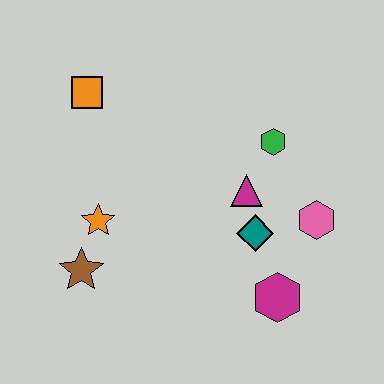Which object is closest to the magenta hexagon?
The teal diamond is closest to the magenta hexagon.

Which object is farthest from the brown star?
The pink hexagon is farthest from the brown star.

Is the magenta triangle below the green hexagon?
Yes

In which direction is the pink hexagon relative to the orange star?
The pink hexagon is to the right of the orange star.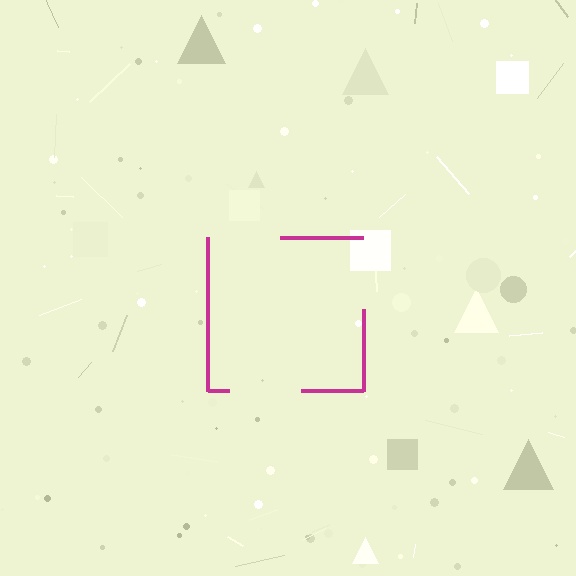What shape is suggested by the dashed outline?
The dashed outline suggests a square.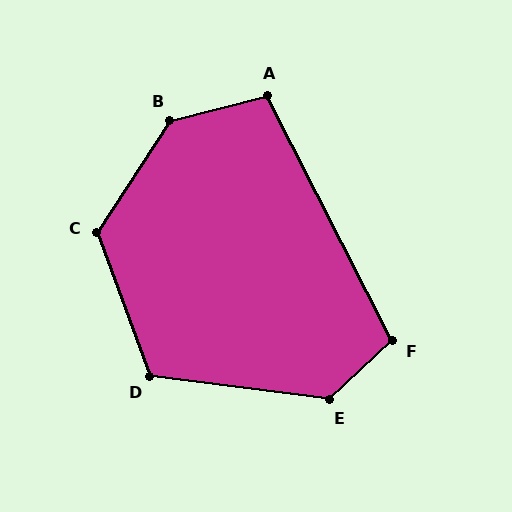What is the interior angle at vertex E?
Approximately 130 degrees (obtuse).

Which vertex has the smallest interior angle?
A, at approximately 103 degrees.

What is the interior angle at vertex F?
Approximately 106 degrees (obtuse).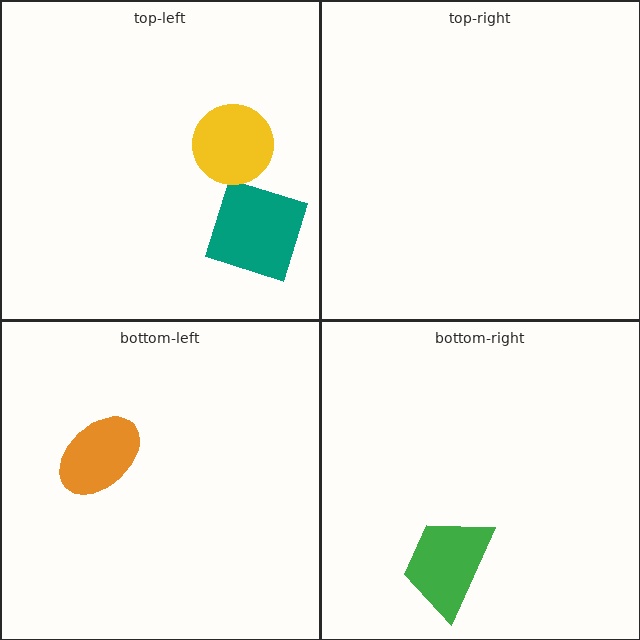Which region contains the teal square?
The top-left region.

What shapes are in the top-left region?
The teal square, the yellow circle.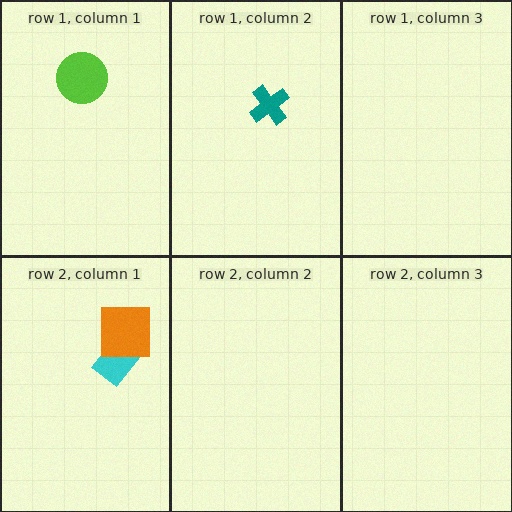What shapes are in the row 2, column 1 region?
The cyan rectangle, the orange square.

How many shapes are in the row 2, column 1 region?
2.